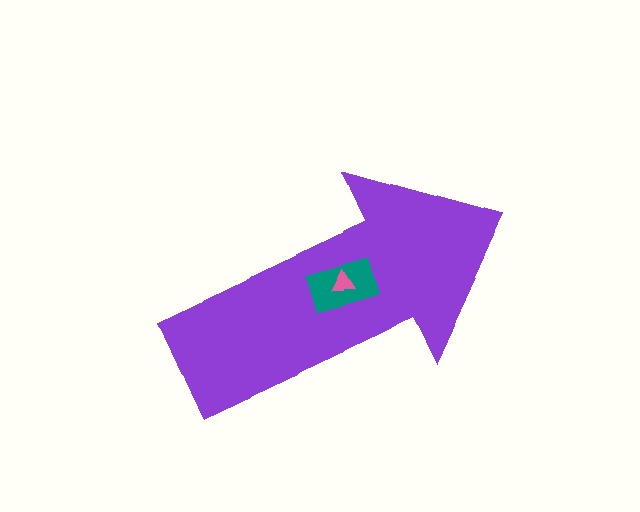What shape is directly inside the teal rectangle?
The pink triangle.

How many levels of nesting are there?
3.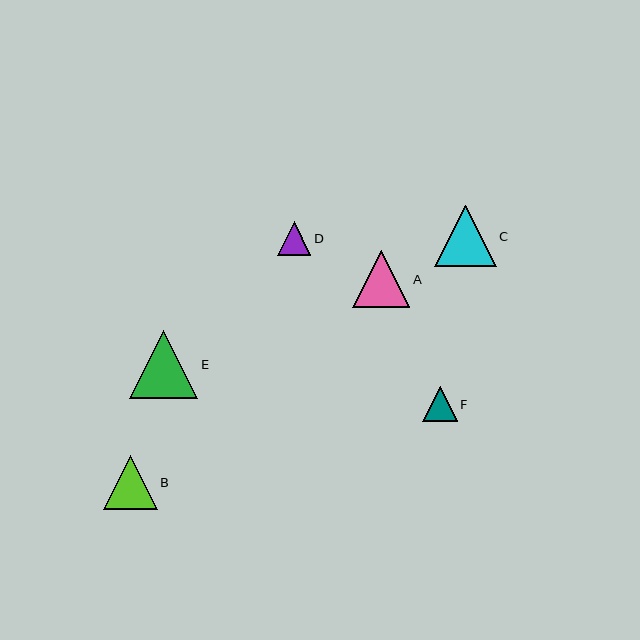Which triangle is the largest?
Triangle E is the largest with a size of approximately 68 pixels.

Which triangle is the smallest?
Triangle D is the smallest with a size of approximately 33 pixels.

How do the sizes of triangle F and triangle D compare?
Triangle F and triangle D are approximately the same size.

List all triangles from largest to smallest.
From largest to smallest: E, C, A, B, F, D.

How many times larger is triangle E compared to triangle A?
Triangle E is approximately 1.2 times the size of triangle A.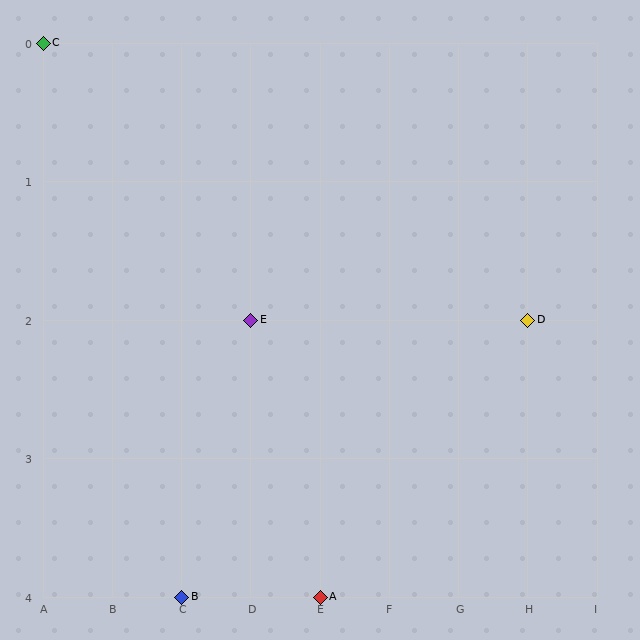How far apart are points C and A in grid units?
Points C and A are 4 columns and 4 rows apart (about 5.7 grid units diagonally).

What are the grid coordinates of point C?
Point C is at grid coordinates (A, 0).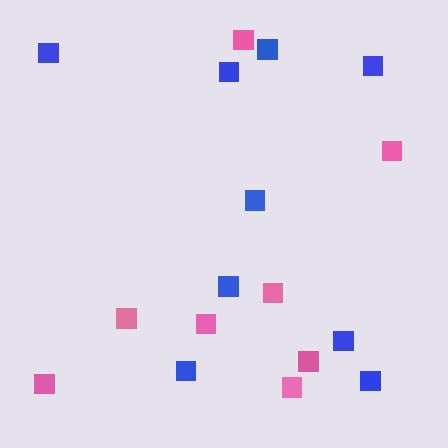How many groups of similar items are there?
There are 2 groups: one group of blue squares (9) and one group of pink squares (8).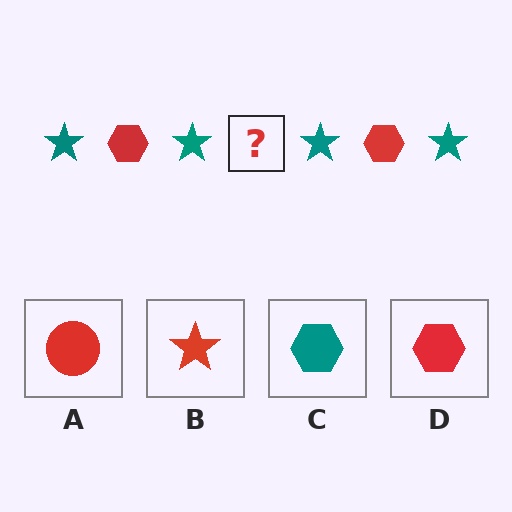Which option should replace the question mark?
Option D.